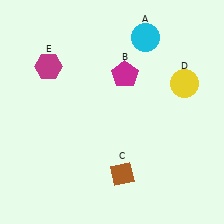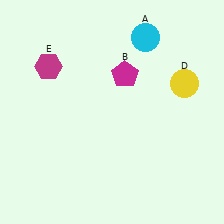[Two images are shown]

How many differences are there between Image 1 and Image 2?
There is 1 difference between the two images.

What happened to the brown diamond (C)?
The brown diamond (C) was removed in Image 2. It was in the bottom-right area of Image 1.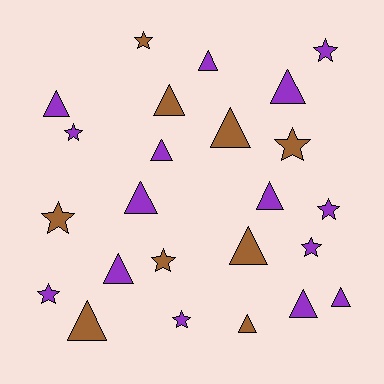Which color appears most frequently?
Purple, with 15 objects.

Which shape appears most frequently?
Triangle, with 14 objects.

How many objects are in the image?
There are 24 objects.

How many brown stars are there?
There are 4 brown stars.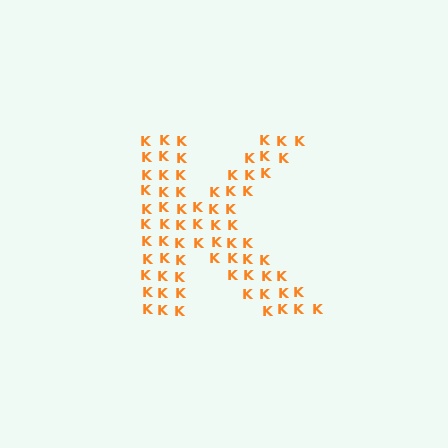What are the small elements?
The small elements are letter K's.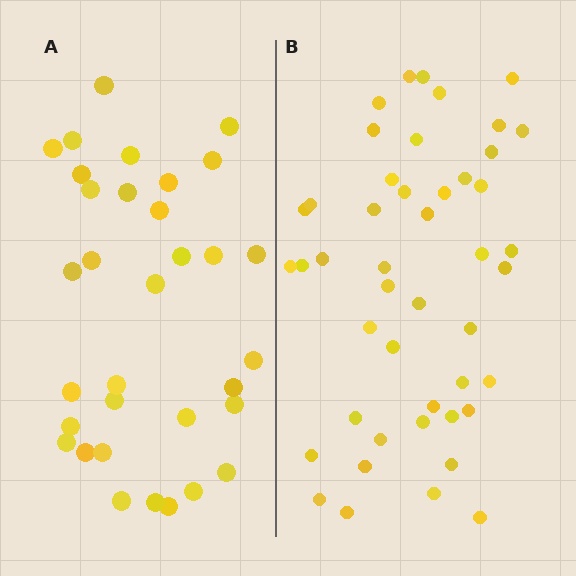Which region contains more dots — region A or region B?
Region B (the right region) has more dots.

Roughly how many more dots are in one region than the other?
Region B has approximately 15 more dots than region A.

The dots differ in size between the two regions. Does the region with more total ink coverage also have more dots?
No. Region A has more total ink coverage because its dots are larger, but region B actually contains more individual dots. Total area can be misleading — the number of items is what matters here.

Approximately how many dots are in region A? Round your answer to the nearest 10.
About 30 dots. (The exact count is 33, which rounds to 30.)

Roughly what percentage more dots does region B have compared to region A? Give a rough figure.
About 40% more.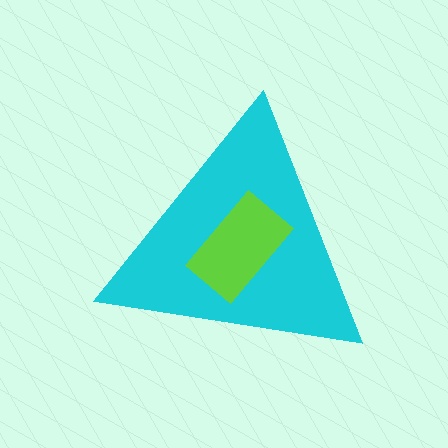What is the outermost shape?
The cyan triangle.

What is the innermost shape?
The lime rectangle.